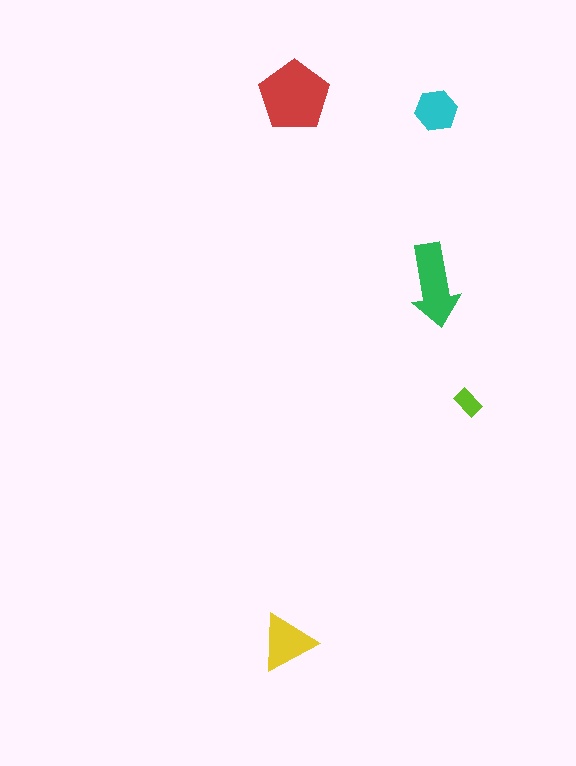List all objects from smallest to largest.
The lime rectangle, the cyan hexagon, the yellow triangle, the green arrow, the red pentagon.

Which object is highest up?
The red pentagon is topmost.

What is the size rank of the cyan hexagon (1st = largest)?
4th.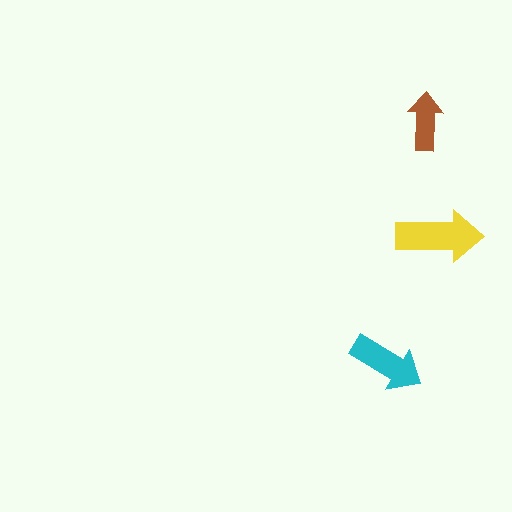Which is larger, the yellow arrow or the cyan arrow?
The yellow one.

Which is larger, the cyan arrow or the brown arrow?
The cyan one.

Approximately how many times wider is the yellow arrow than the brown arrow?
About 1.5 times wider.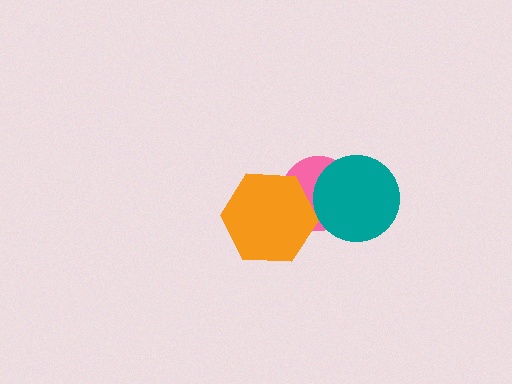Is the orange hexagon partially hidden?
No, no other shape covers it.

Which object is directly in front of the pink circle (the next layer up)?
The teal circle is directly in front of the pink circle.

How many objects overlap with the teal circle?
1 object overlaps with the teal circle.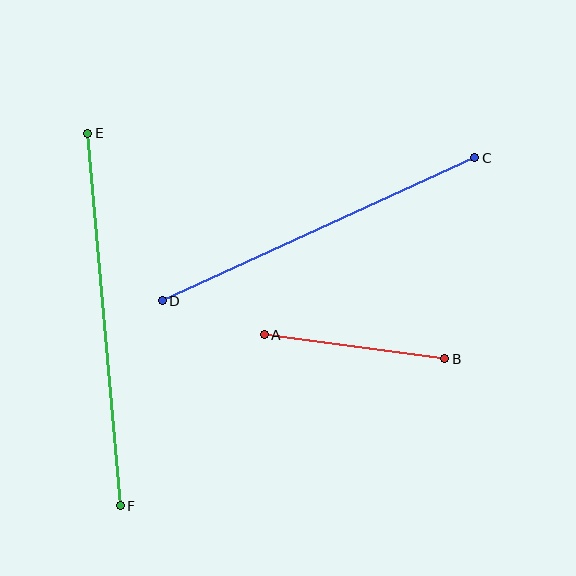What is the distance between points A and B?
The distance is approximately 182 pixels.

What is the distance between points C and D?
The distance is approximately 344 pixels.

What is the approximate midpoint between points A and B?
The midpoint is at approximately (355, 347) pixels.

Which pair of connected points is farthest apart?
Points E and F are farthest apart.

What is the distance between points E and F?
The distance is approximately 374 pixels.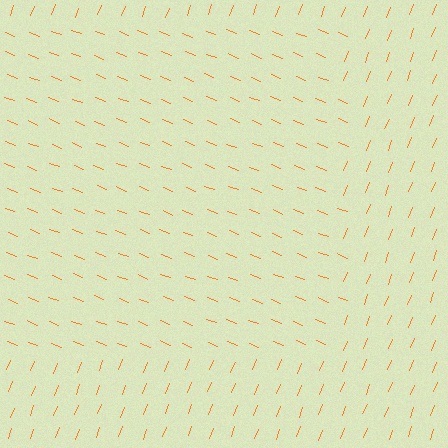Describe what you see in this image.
The image is filled with small orange line segments. A rectangle region in the image has lines oriented differently from the surrounding lines, creating a visible texture boundary.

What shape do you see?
I see a rectangle.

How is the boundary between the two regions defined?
The boundary is defined purely by a change in line orientation (approximately 90 degrees difference). All lines are the same color and thickness.